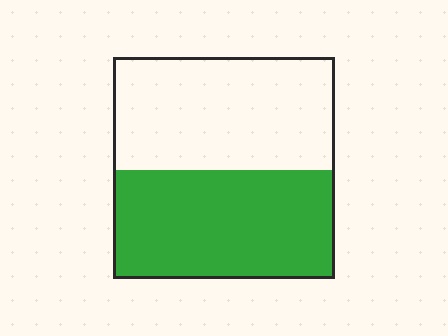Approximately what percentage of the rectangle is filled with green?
Approximately 50%.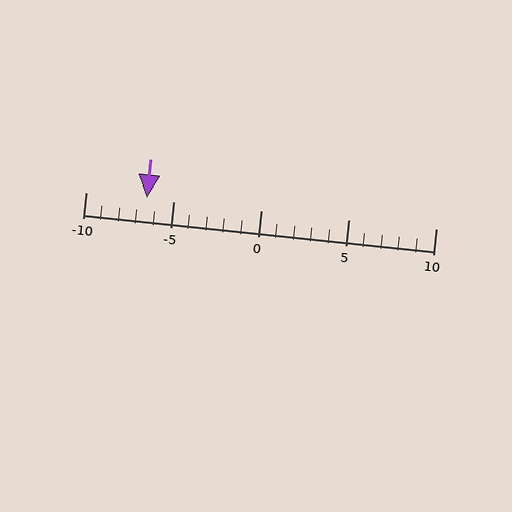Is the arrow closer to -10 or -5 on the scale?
The arrow is closer to -5.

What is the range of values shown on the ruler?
The ruler shows values from -10 to 10.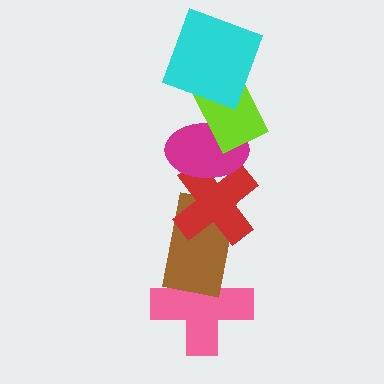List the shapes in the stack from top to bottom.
From top to bottom: the cyan square, the lime rectangle, the magenta ellipse, the red cross, the brown rectangle, the pink cross.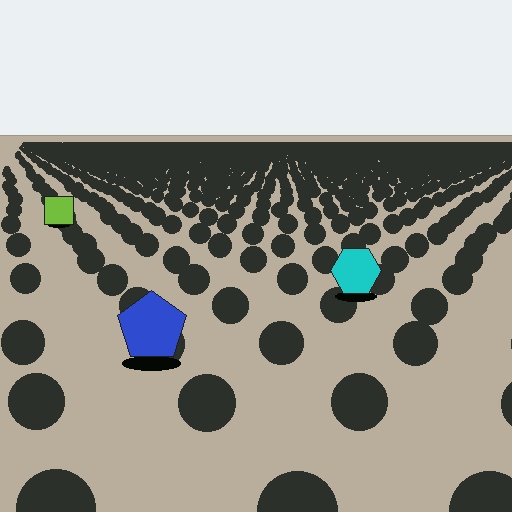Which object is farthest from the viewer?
The lime square is farthest from the viewer. It appears smaller and the ground texture around it is denser.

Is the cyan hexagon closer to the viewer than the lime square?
Yes. The cyan hexagon is closer — you can tell from the texture gradient: the ground texture is coarser near it.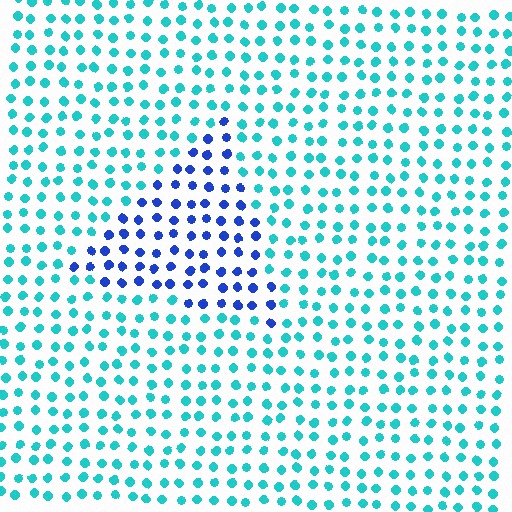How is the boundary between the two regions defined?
The boundary is defined purely by a slight shift in hue (about 50 degrees). Spacing, size, and orientation are identical on both sides.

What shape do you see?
I see a triangle.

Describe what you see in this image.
The image is filled with small cyan elements in a uniform arrangement. A triangle-shaped region is visible where the elements are tinted to a slightly different hue, forming a subtle color boundary.